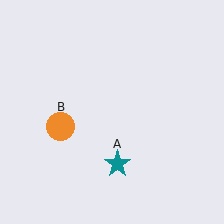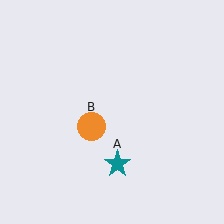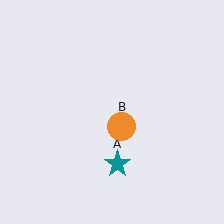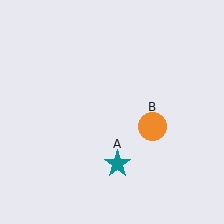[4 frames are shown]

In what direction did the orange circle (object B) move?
The orange circle (object B) moved right.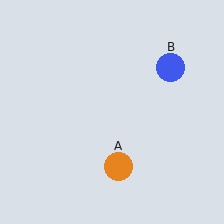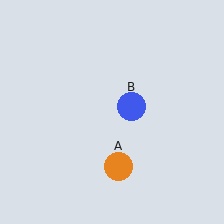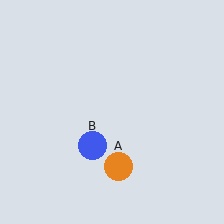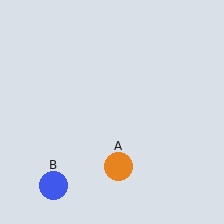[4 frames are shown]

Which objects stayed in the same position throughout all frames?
Orange circle (object A) remained stationary.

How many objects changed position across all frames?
1 object changed position: blue circle (object B).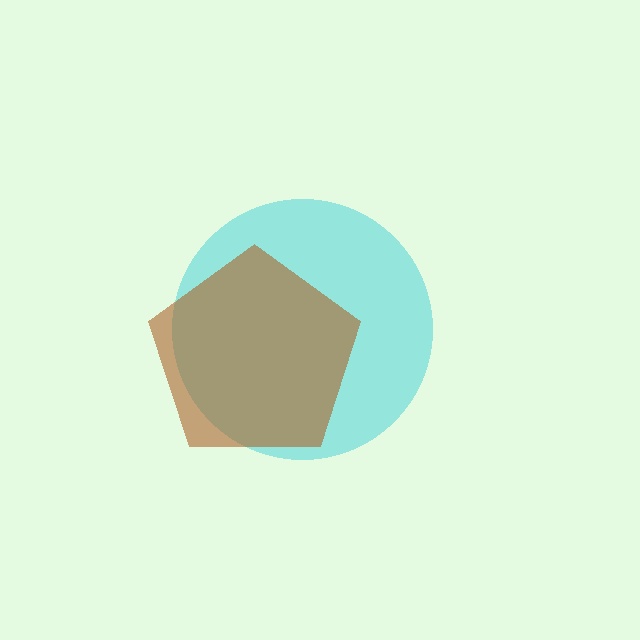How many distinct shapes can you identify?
There are 2 distinct shapes: a cyan circle, a brown pentagon.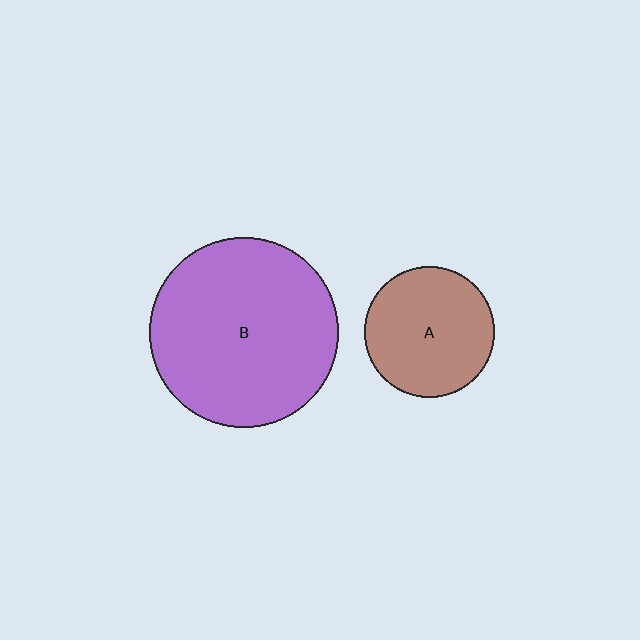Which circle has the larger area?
Circle B (purple).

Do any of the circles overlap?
No, none of the circles overlap.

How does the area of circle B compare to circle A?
Approximately 2.1 times.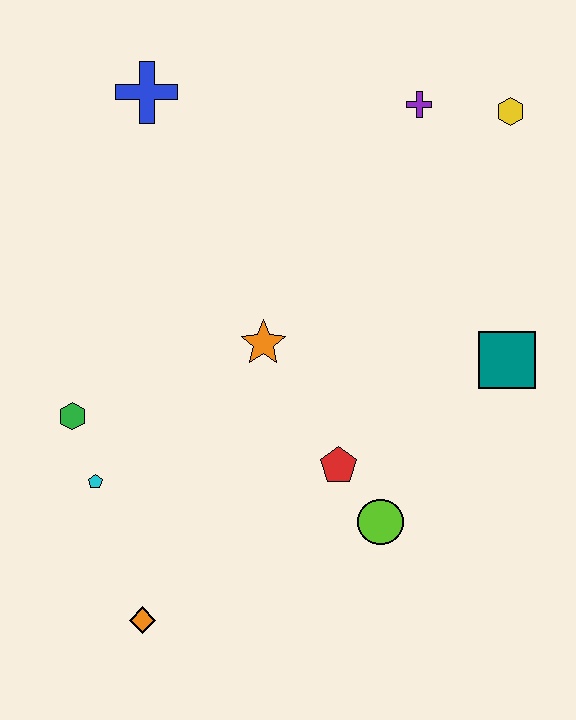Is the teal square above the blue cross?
No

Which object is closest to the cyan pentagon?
The green hexagon is closest to the cyan pentagon.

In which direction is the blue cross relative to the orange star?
The blue cross is above the orange star.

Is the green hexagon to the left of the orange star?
Yes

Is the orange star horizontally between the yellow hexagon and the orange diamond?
Yes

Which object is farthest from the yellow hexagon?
The orange diamond is farthest from the yellow hexagon.